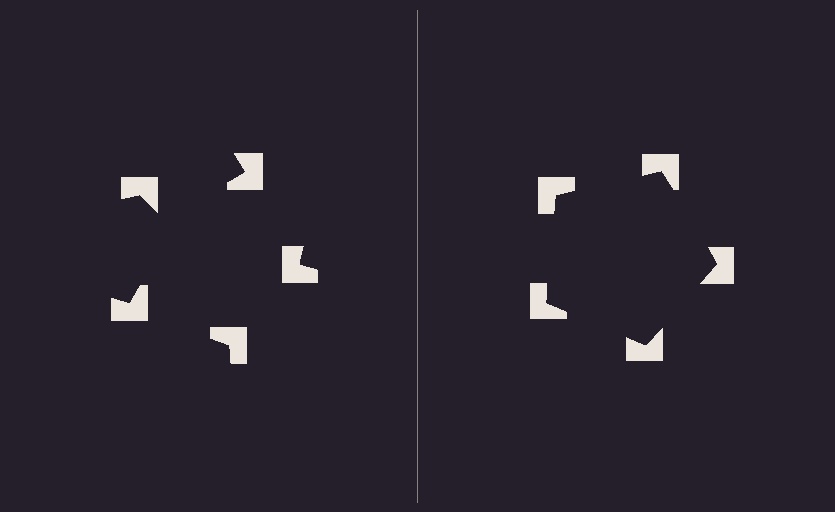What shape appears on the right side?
An illusory pentagon.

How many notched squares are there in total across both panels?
10 — 5 on each side.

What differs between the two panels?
The notched squares are positioned identically on both sides; only the wedge orientations differ. On the right they align to a pentagon; on the left they are misaligned.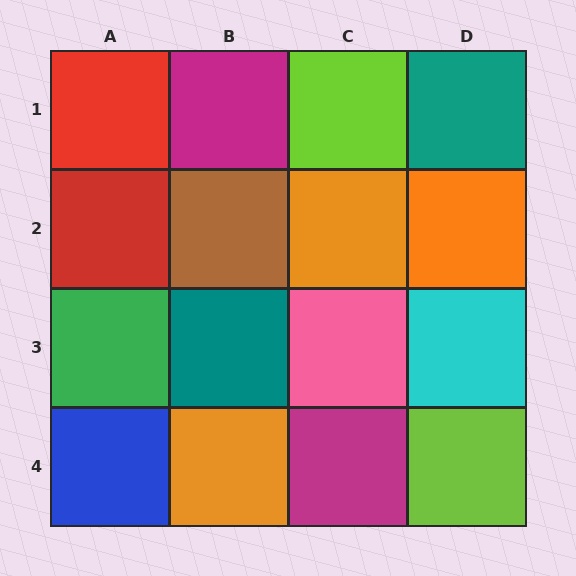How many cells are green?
1 cell is green.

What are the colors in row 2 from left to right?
Red, brown, orange, orange.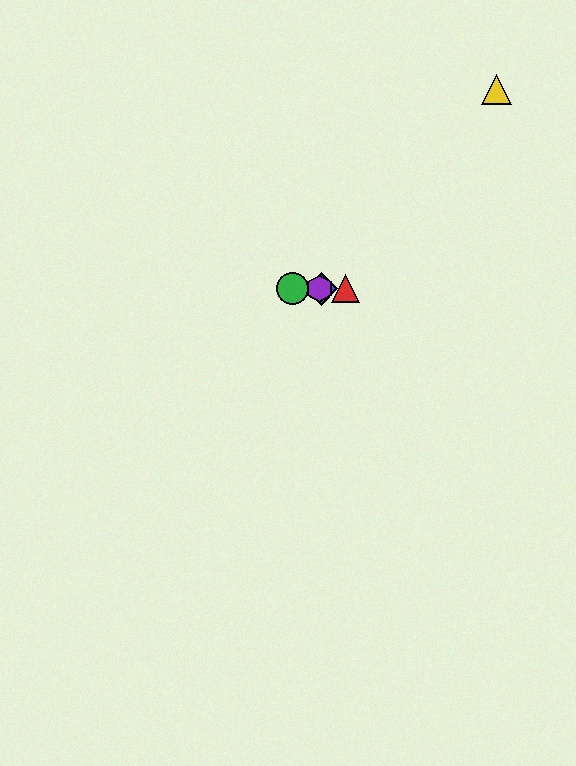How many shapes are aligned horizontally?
4 shapes (the red triangle, the blue diamond, the green circle, the purple hexagon) are aligned horizontally.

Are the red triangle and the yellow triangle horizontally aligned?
No, the red triangle is at y≈289 and the yellow triangle is at y≈89.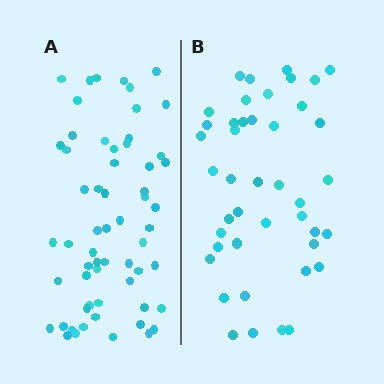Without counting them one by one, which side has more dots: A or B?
Region A (the left region) has more dots.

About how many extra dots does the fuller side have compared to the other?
Region A has approximately 15 more dots than region B.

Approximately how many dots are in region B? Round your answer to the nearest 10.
About 40 dots. (The exact count is 43, which rounds to 40.)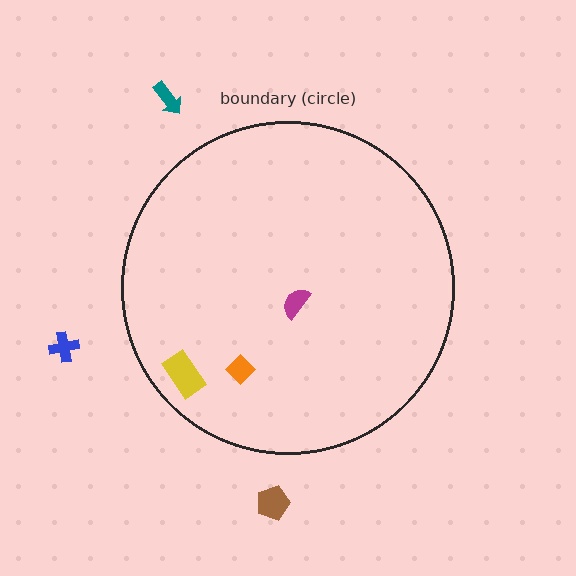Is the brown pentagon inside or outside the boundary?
Outside.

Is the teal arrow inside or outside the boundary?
Outside.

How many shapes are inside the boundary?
3 inside, 3 outside.